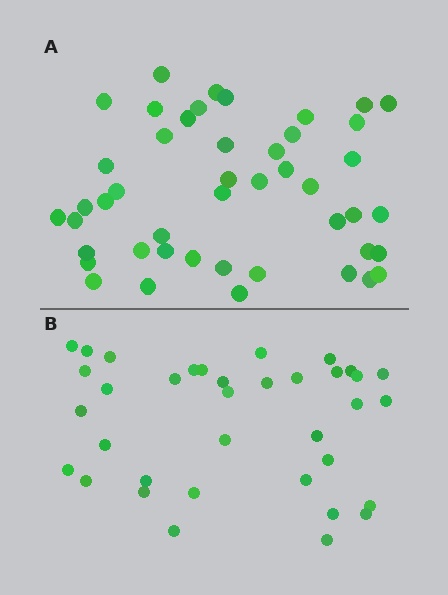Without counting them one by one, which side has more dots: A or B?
Region A (the top region) has more dots.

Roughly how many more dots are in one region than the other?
Region A has roughly 10 or so more dots than region B.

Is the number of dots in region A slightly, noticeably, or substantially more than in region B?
Region A has noticeably more, but not dramatically so. The ratio is roughly 1.3 to 1.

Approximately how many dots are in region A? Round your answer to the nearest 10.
About 50 dots. (The exact count is 46, which rounds to 50.)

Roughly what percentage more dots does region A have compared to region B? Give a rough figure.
About 30% more.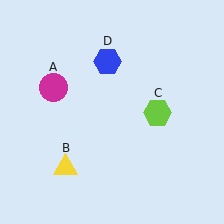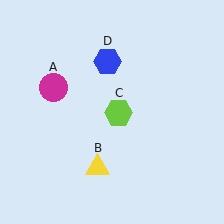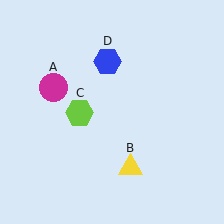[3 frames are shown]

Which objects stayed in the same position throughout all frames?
Magenta circle (object A) and blue hexagon (object D) remained stationary.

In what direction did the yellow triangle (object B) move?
The yellow triangle (object B) moved right.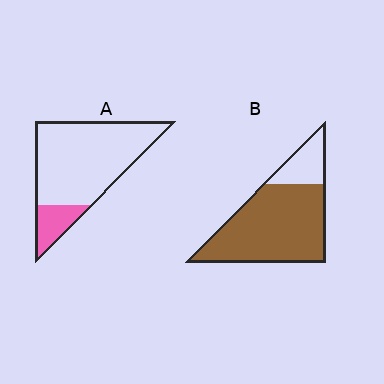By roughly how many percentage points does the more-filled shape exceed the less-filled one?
By roughly 65 percentage points (B over A).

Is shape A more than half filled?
No.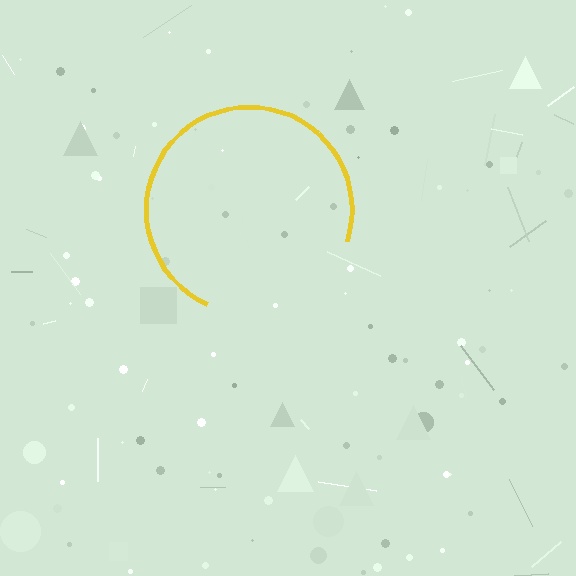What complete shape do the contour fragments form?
The contour fragments form a circle.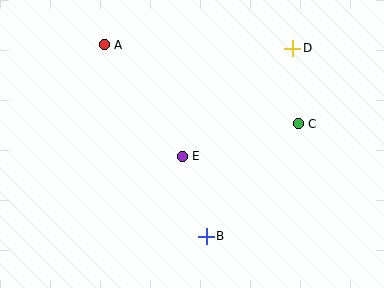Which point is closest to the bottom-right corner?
Point C is closest to the bottom-right corner.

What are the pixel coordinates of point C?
Point C is at (298, 124).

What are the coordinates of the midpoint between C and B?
The midpoint between C and B is at (252, 180).